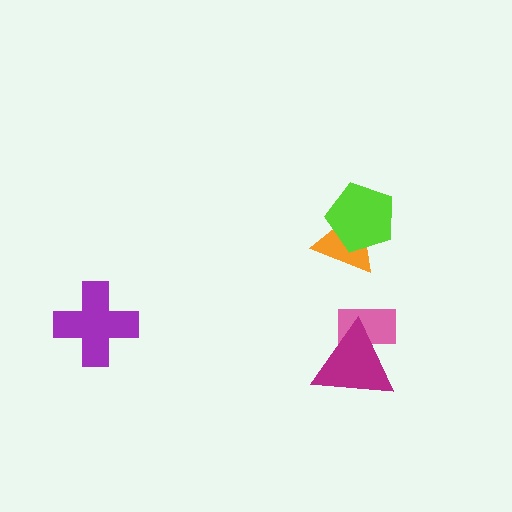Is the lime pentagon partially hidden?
No, no other shape covers it.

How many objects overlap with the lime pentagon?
1 object overlaps with the lime pentagon.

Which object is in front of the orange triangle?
The lime pentagon is in front of the orange triangle.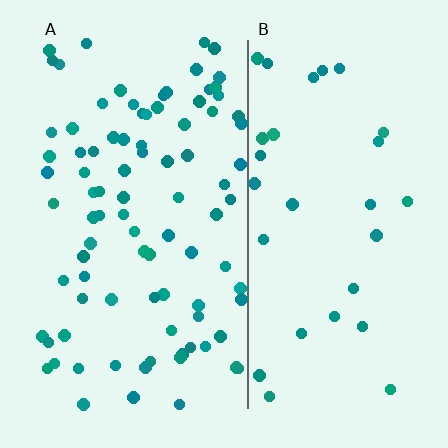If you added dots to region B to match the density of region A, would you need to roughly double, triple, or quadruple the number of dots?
Approximately triple.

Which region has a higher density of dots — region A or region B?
A (the left).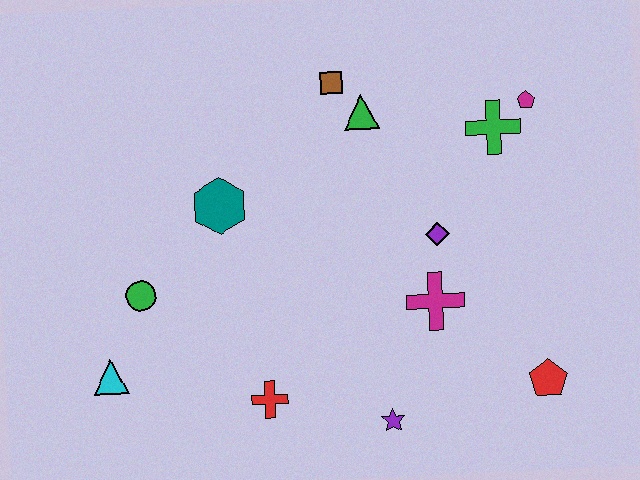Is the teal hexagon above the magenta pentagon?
No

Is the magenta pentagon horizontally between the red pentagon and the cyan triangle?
Yes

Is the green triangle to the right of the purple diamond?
No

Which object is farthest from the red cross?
The magenta pentagon is farthest from the red cross.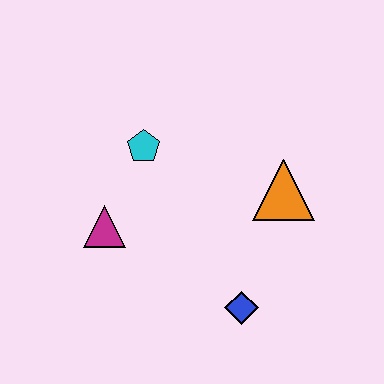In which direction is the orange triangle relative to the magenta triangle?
The orange triangle is to the right of the magenta triangle.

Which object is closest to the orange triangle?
The blue diamond is closest to the orange triangle.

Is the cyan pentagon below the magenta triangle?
No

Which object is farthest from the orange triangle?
The magenta triangle is farthest from the orange triangle.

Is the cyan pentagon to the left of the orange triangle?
Yes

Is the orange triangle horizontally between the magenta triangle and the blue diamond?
No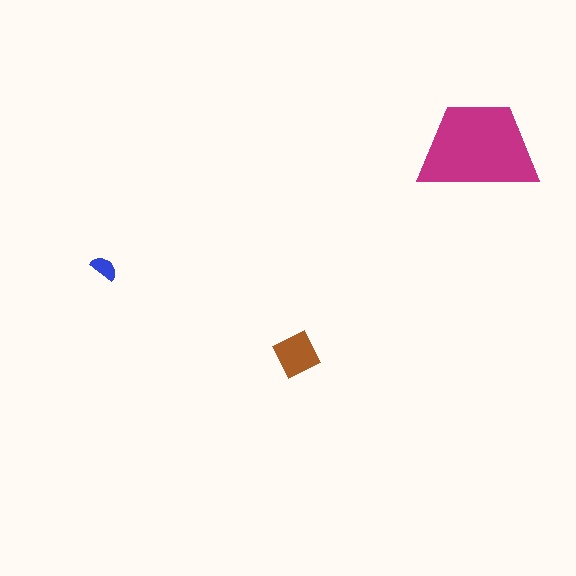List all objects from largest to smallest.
The magenta trapezoid, the brown diamond, the blue semicircle.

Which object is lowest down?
The brown diamond is bottommost.